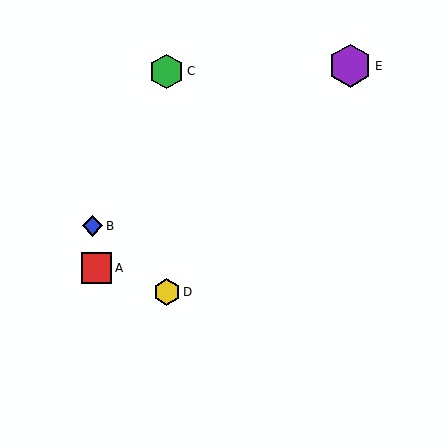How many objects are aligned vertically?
2 objects (C, D) are aligned vertically.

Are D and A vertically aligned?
No, D is at x≈167 and A is at x≈96.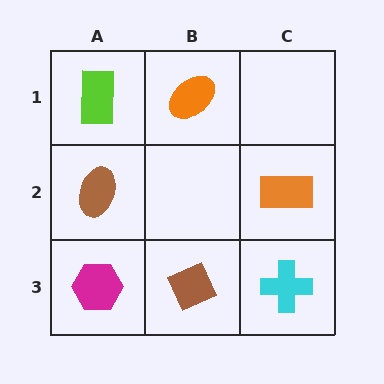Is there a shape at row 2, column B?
No, that cell is empty.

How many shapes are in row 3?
3 shapes.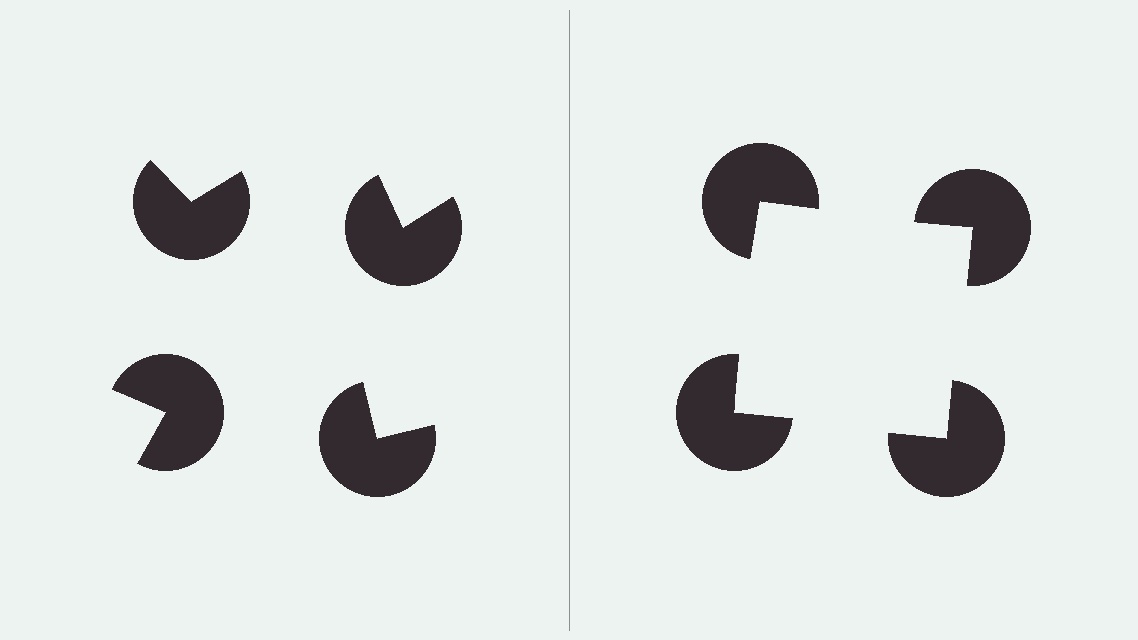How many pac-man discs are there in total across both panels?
8 — 4 on each side.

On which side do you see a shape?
An illusory square appears on the right side. On the left side the wedge cuts are rotated, so no coherent shape forms.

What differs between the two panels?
The pac-man discs are positioned identically on both sides; only the wedge orientations differ. On the right they align to a square; on the left they are misaligned.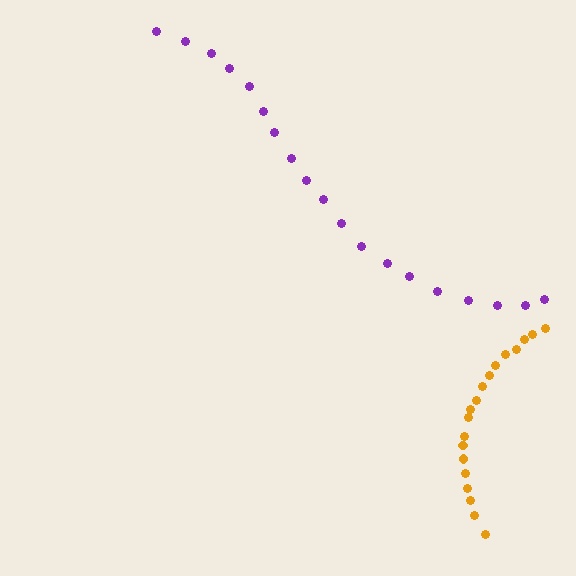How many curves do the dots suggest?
There are 2 distinct paths.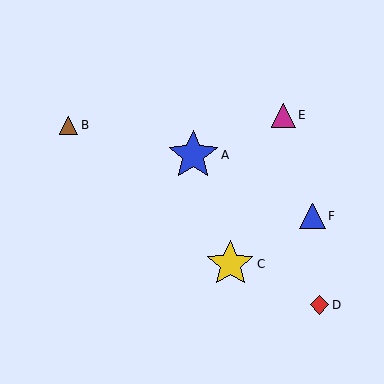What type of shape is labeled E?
Shape E is a magenta triangle.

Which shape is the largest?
The blue star (labeled A) is the largest.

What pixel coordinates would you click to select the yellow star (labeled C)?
Click at (230, 264) to select the yellow star C.